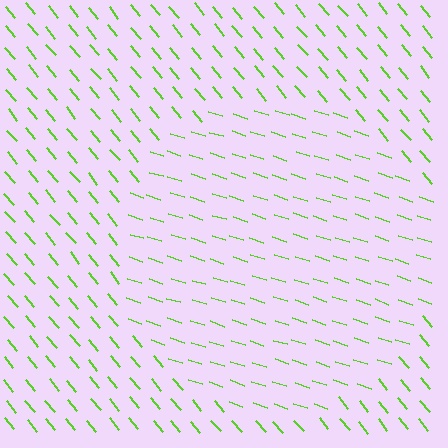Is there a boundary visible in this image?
Yes, there is a texture boundary formed by a change in line orientation.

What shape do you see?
I see a circle.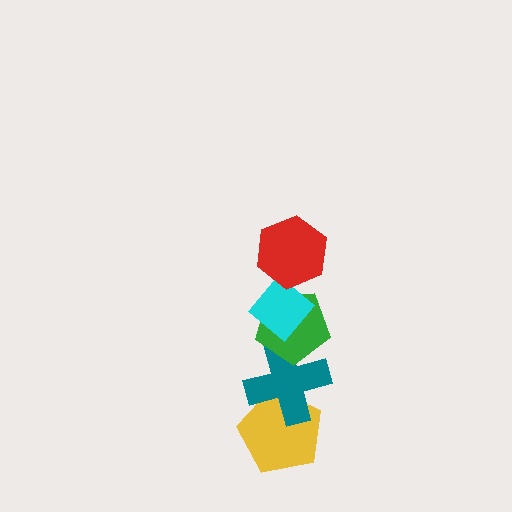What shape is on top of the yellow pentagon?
The teal cross is on top of the yellow pentagon.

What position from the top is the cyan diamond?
The cyan diamond is 2nd from the top.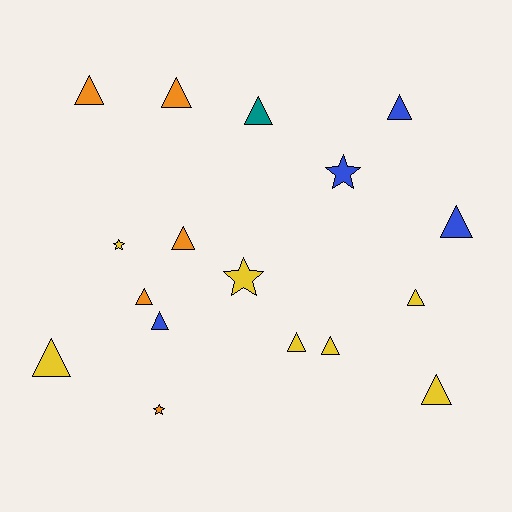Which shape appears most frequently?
Triangle, with 13 objects.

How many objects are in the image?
There are 17 objects.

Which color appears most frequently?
Yellow, with 7 objects.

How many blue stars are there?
There is 1 blue star.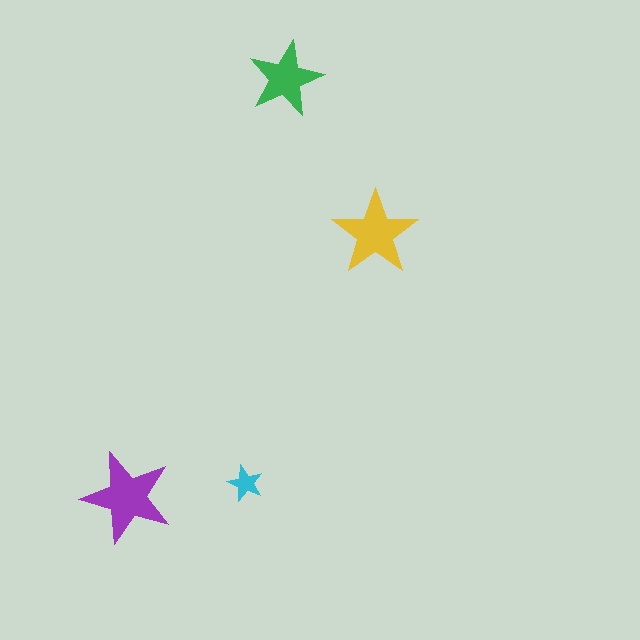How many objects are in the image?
There are 4 objects in the image.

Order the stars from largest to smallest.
the purple one, the yellow one, the green one, the cyan one.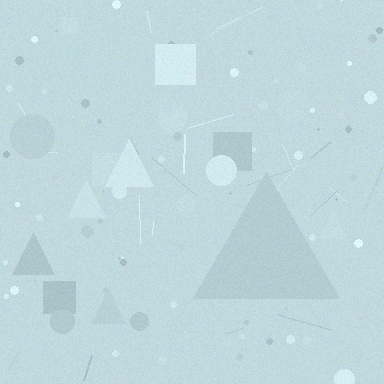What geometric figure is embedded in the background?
A triangle is embedded in the background.